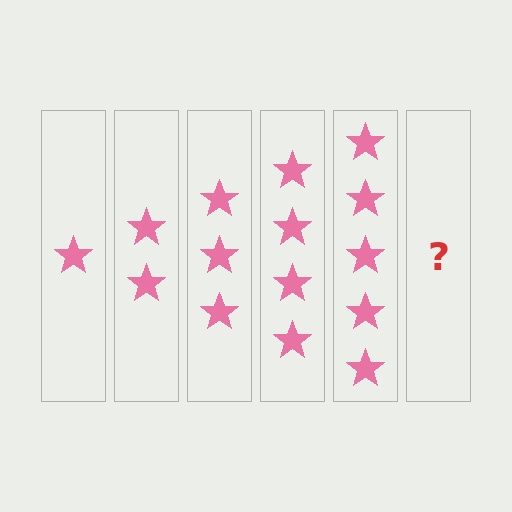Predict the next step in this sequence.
The next step is 6 stars.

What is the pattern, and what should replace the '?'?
The pattern is that each step adds one more star. The '?' should be 6 stars.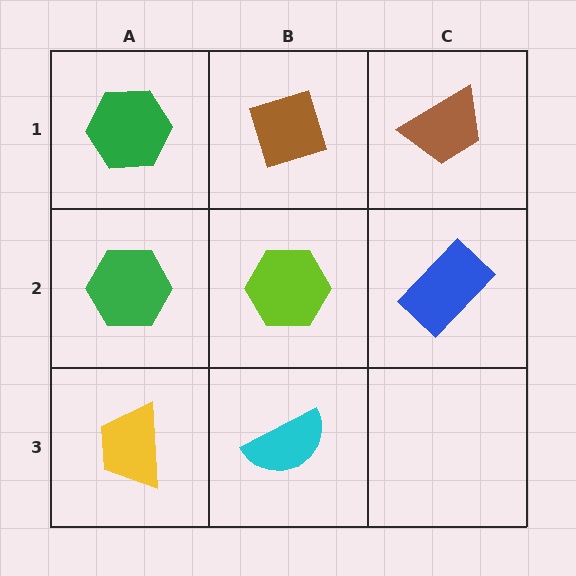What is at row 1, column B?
A brown diamond.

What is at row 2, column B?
A lime hexagon.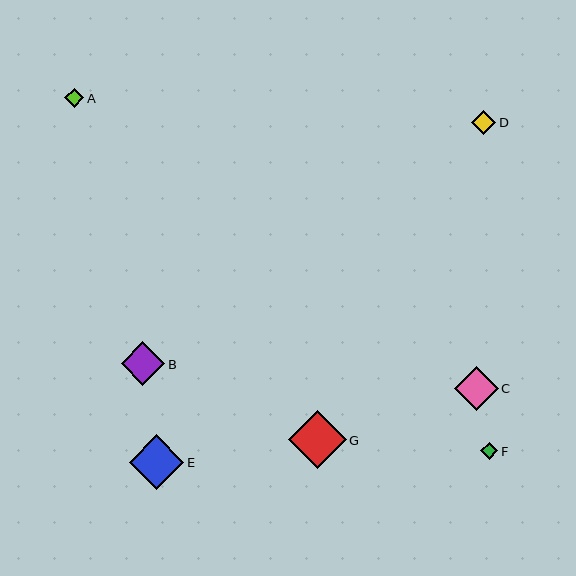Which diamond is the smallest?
Diamond F is the smallest with a size of approximately 17 pixels.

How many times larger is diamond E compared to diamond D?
Diamond E is approximately 2.2 times the size of diamond D.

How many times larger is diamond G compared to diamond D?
Diamond G is approximately 2.3 times the size of diamond D.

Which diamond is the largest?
Diamond G is the largest with a size of approximately 58 pixels.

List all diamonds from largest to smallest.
From largest to smallest: G, E, C, B, D, A, F.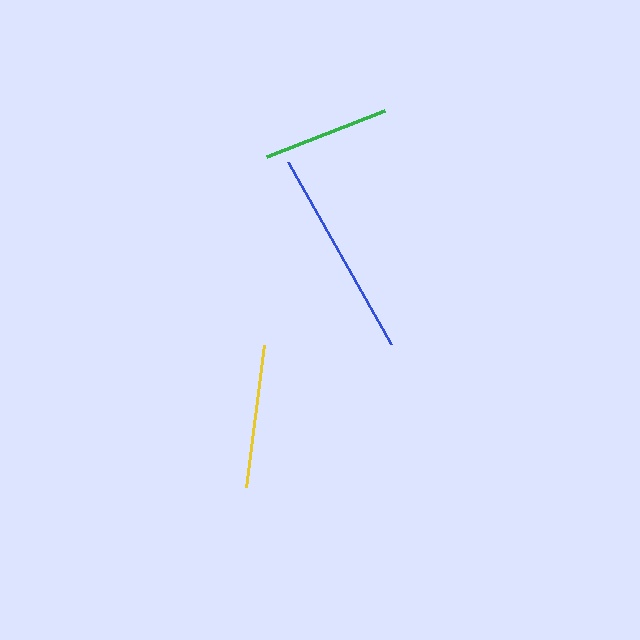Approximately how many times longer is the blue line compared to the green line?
The blue line is approximately 1.6 times the length of the green line.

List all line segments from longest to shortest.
From longest to shortest: blue, yellow, green.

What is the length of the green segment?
The green segment is approximately 127 pixels long.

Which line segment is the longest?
The blue line is the longest at approximately 209 pixels.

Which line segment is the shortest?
The green line is the shortest at approximately 127 pixels.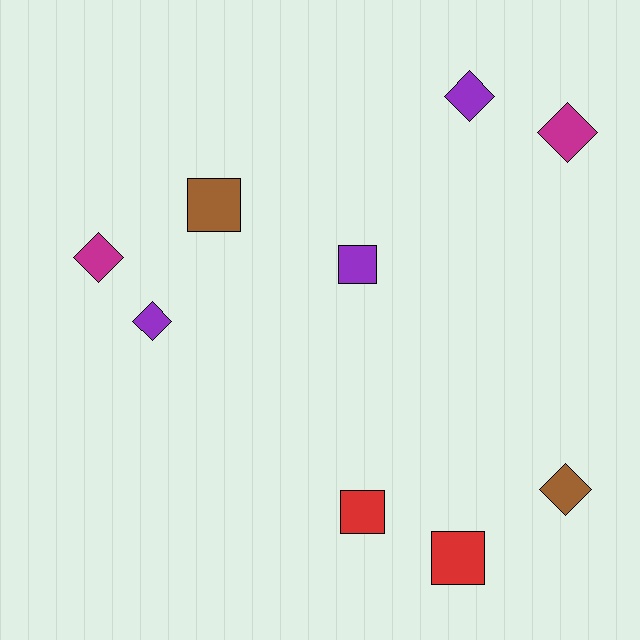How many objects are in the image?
There are 9 objects.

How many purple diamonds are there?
There are 2 purple diamonds.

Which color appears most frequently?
Purple, with 3 objects.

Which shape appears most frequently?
Diamond, with 5 objects.